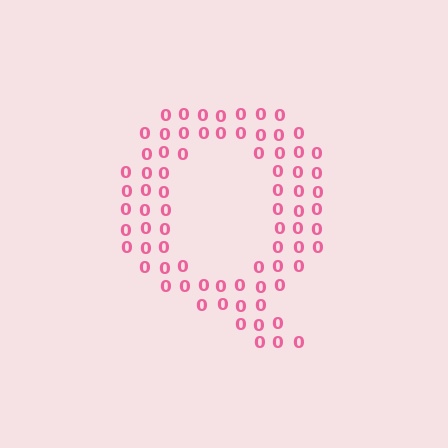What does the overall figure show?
The overall figure shows the letter Q.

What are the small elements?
The small elements are digit 0's.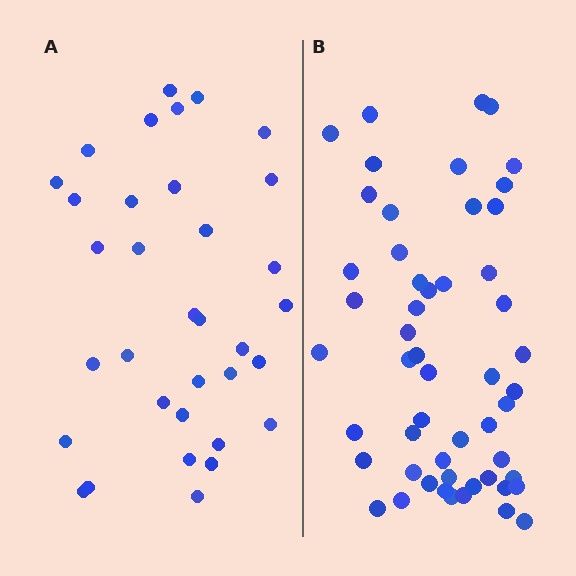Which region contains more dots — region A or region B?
Region B (the right region) has more dots.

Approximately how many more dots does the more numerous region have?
Region B has approximately 20 more dots than region A.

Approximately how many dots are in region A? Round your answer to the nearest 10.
About 30 dots. (The exact count is 34, which rounds to 30.)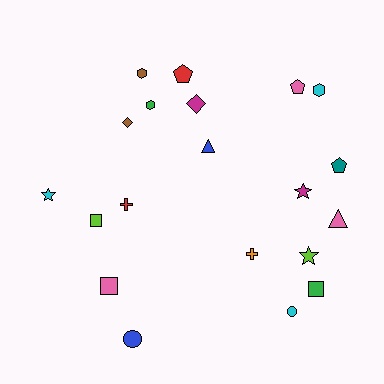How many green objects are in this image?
There are 2 green objects.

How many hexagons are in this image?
There are 3 hexagons.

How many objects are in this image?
There are 20 objects.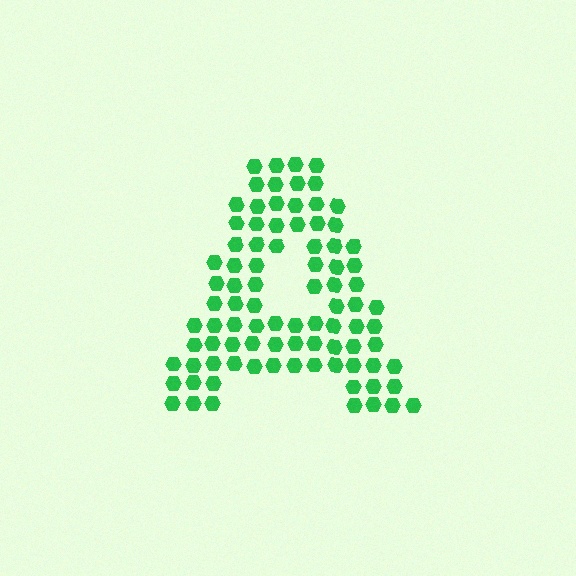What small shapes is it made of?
It is made of small hexagons.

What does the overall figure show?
The overall figure shows the letter A.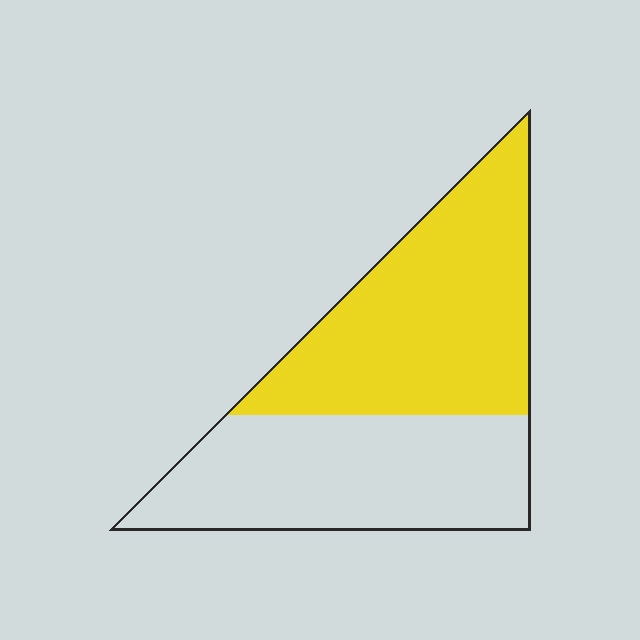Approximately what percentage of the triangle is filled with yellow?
Approximately 55%.